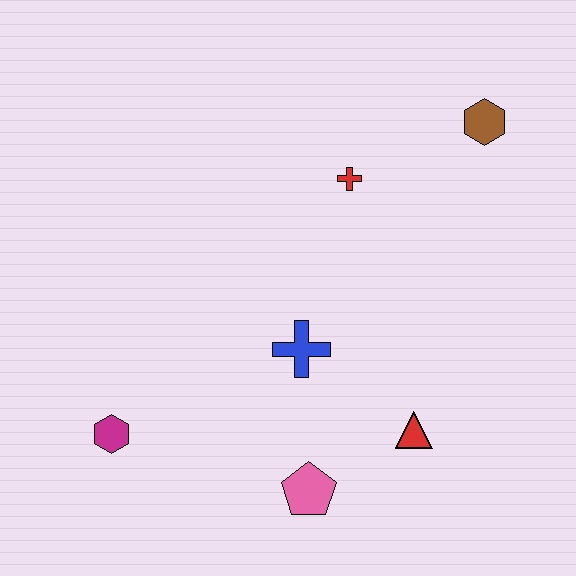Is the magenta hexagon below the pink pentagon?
No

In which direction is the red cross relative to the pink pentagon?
The red cross is above the pink pentagon.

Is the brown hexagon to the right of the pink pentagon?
Yes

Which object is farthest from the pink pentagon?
The brown hexagon is farthest from the pink pentagon.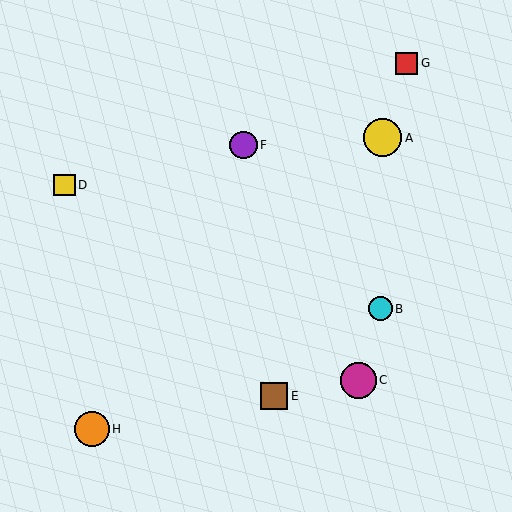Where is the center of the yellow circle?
The center of the yellow circle is at (383, 138).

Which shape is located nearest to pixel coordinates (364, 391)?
The magenta circle (labeled C) at (358, 380) is nearest to that location.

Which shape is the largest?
The yellow circle (labeled A) is the largest.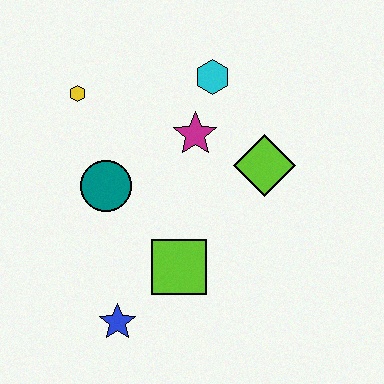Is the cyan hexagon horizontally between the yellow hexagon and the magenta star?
No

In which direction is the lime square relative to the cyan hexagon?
The lime square is below the cyan hexagon.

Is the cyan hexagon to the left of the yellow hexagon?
No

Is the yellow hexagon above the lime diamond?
Yes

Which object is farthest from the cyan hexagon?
The blue star is farthest from the cyan hexagon.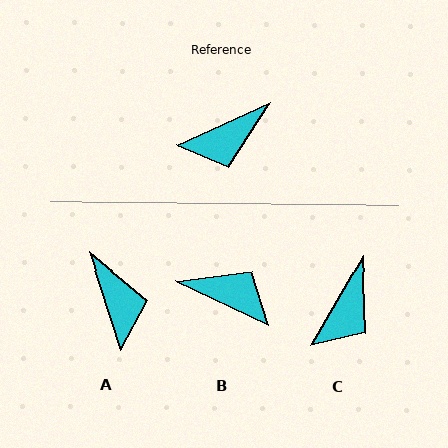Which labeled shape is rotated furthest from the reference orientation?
B, about 130 degrees away.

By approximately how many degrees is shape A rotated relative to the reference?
Approximately 84 degrees counter-clockwise.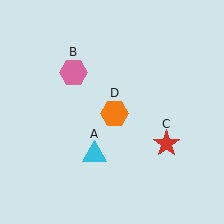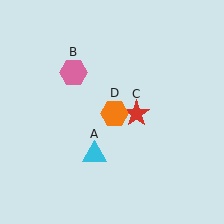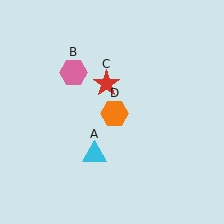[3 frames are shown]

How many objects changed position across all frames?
1 object changed position: red star (object C).